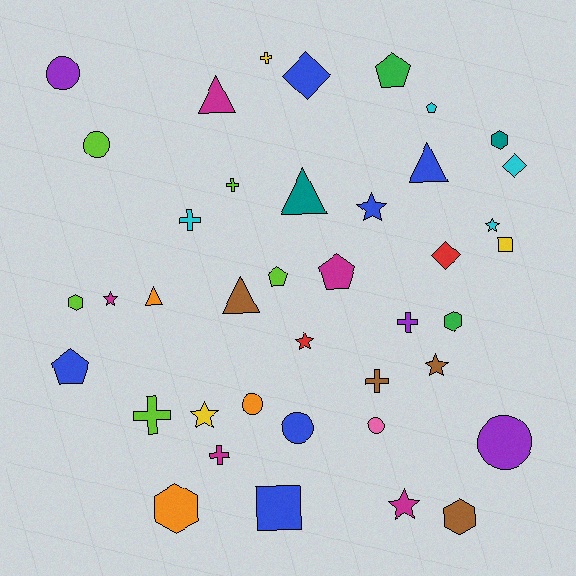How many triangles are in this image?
There are 5 triangles.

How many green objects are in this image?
There are 2 green objects.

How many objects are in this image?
There are 40 objects.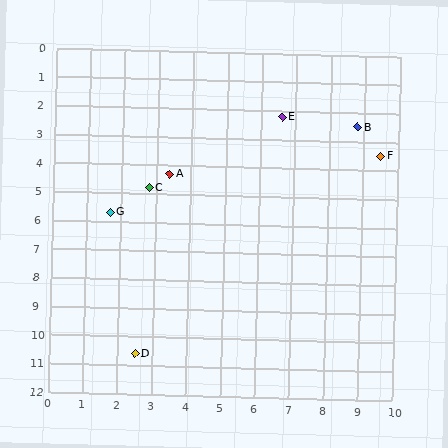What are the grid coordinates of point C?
Point C is at approximately (2.8, 4.8).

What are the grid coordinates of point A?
Point A is at approximately (3.4, 4.3).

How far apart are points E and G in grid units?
Points E and G are about 6.0 grid units apart.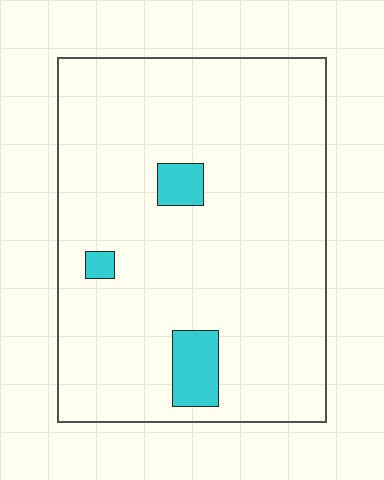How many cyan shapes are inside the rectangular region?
3.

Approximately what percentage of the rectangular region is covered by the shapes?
Approximately 5%.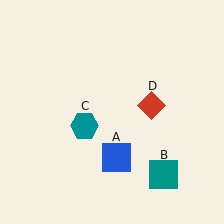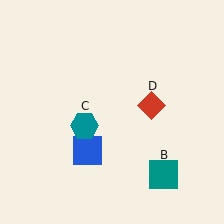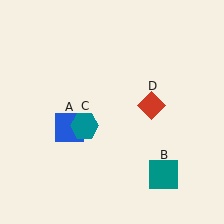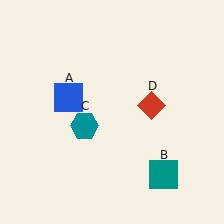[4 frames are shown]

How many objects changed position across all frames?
1 object changed position: blue square (object A).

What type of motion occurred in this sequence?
The blue square (object A) rotated clockwise around the center of the scene.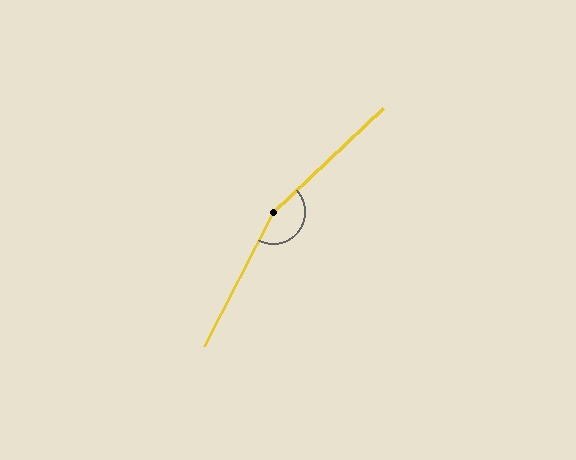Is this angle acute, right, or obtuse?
It is obtuse.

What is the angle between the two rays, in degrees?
Approximately 161 degrees.